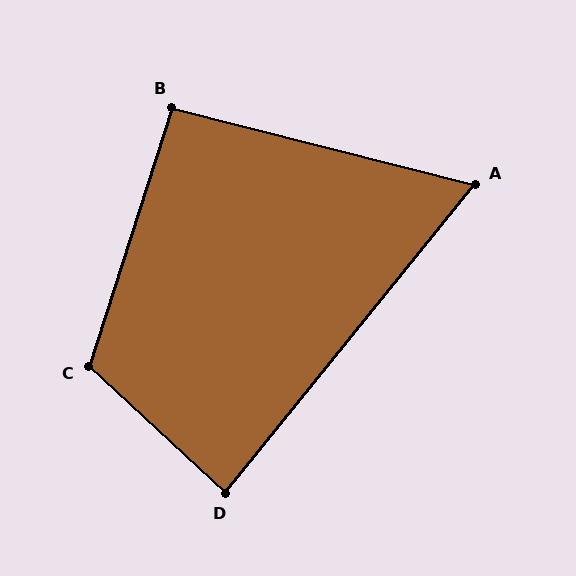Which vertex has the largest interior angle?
C, at approximately 115 degrees.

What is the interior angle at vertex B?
Approximately 94 degrees (approximately right).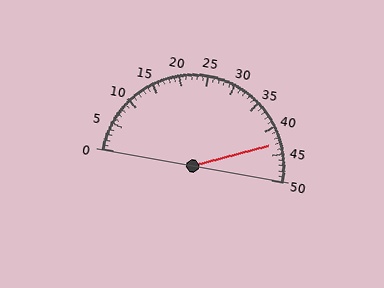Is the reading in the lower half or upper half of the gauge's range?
The reading is in the upper half of the range (0 to 50).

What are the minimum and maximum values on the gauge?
The gauge ranges from 0 to 50.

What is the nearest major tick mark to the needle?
The nearest major tick mark is 45.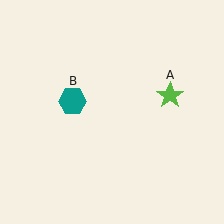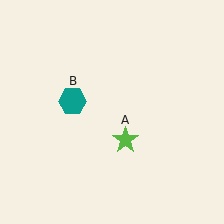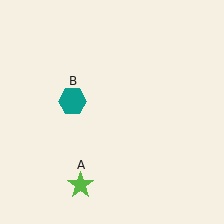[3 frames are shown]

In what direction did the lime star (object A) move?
The lime star (object A) moved down and to the left.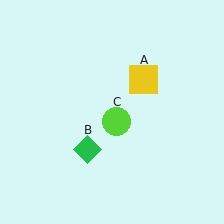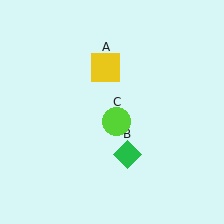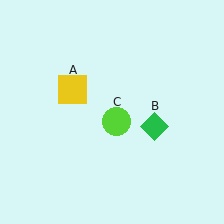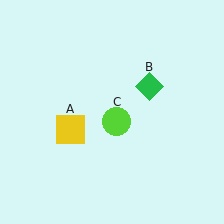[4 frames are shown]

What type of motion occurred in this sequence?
The yellow square (object A), green diamond (object B) rotated counterclockwise around the center of the scene.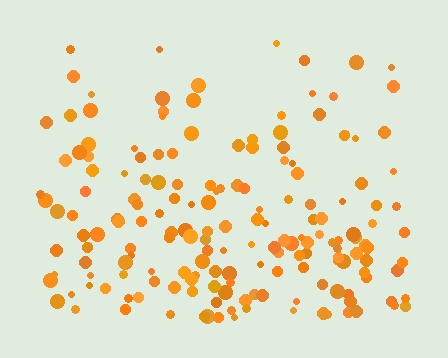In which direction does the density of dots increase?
From top to bottom, with the bottom side densest.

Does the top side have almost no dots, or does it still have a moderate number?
Still a moderate number, just noticeably fewer than the bottom.